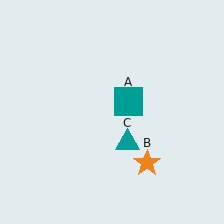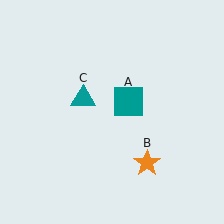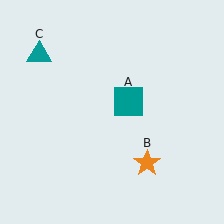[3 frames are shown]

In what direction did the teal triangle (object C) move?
The teal triangle (object C) moved up and to the left.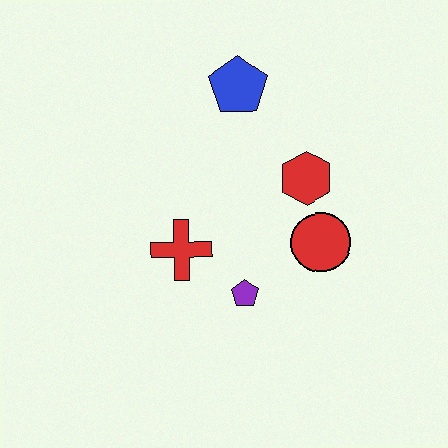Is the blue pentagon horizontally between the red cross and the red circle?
Yes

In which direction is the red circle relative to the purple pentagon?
The red circle is to the right of the purple pentagon.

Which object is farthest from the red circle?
The blue pentagon is farthest from the red circle.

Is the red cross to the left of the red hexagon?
Yes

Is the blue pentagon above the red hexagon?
Yes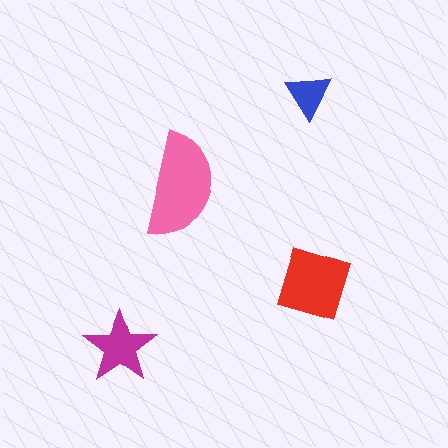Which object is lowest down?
The magenta star is bottommost.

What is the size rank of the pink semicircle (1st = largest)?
1st.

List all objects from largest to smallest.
The pink semicircle, the red square, the magenta star, the blue triangle.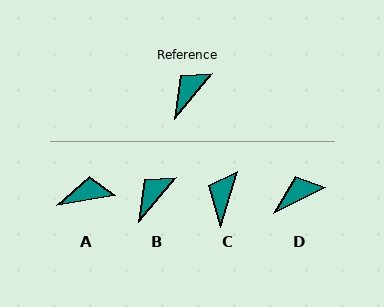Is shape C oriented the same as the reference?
No, it is off by about 23 degrees.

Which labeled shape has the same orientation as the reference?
B.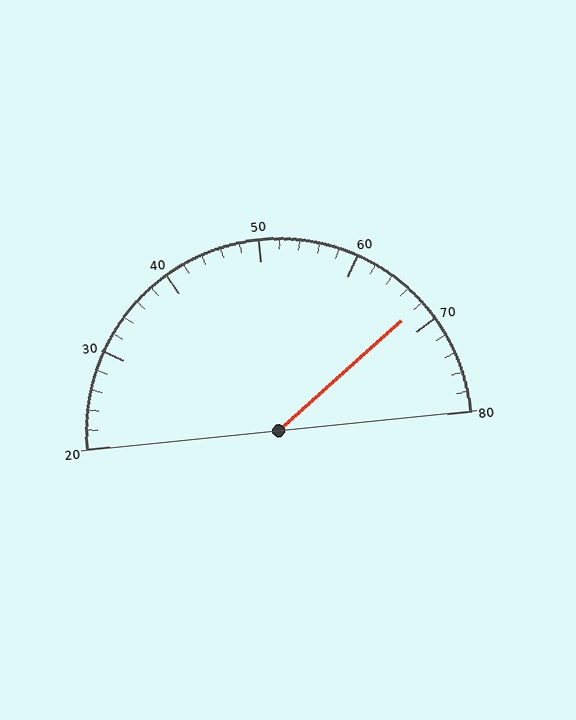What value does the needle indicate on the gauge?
The needle indicates approximately 68.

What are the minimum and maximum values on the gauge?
The gauge ranges from 20 to 80.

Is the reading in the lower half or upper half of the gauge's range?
The reading is in the upper half of the range (20 to 80).